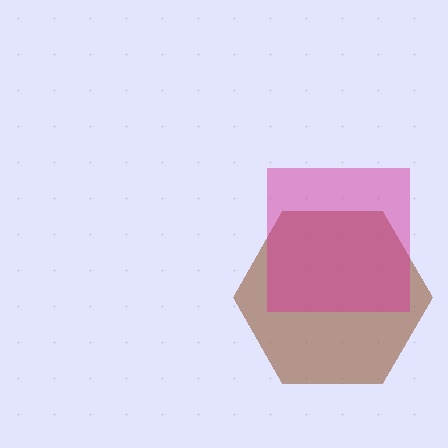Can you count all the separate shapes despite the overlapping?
Yes, there are 2 separate shapes.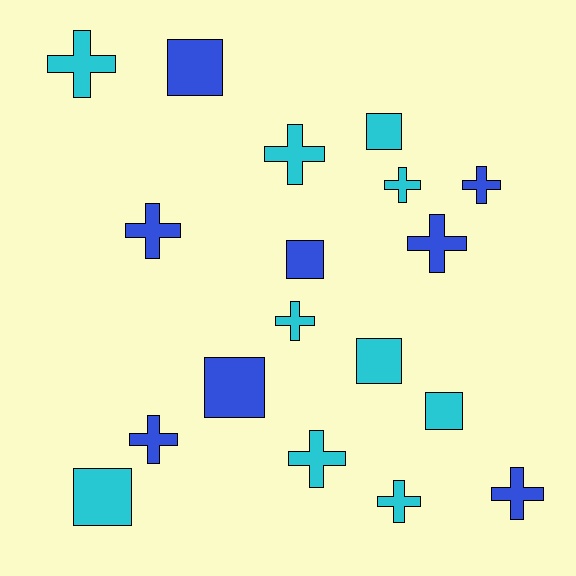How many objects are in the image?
There are 18 objects.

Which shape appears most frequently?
Cross, with 11 objects.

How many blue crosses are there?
There are 5 blue crosses.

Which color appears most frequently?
Cyan, with 10 objects.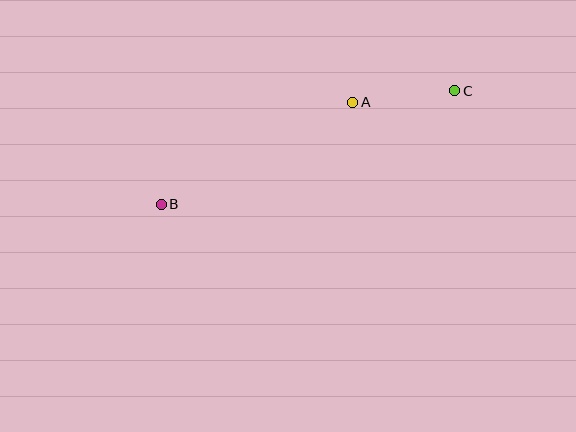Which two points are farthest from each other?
Points B and C are farthest from each other.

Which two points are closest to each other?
Points A and C are closest to each other.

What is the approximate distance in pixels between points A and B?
The distance between A and B is approximately 217 pixels.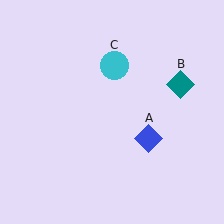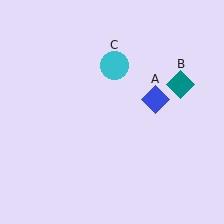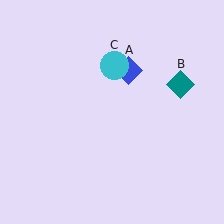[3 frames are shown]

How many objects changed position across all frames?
1 object changed position: blue diamond (object A).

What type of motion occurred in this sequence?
The blue diamond (object A) rotated counterclockwise around the center of the scene.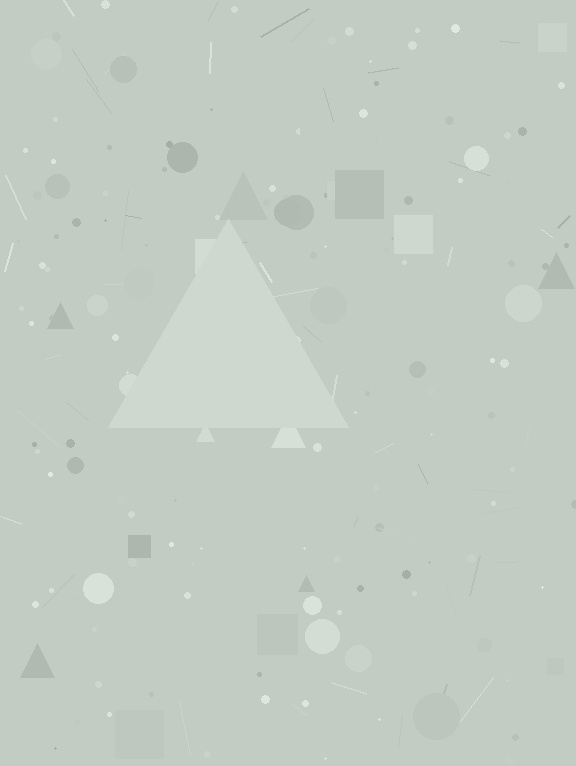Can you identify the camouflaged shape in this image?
The camouflaged shape is a triangle.